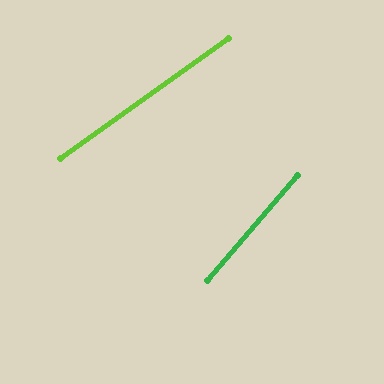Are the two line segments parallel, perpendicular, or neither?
Neither parallel nor perpendicular — they differ by about 14°.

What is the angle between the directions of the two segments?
Approximately 14 degrees.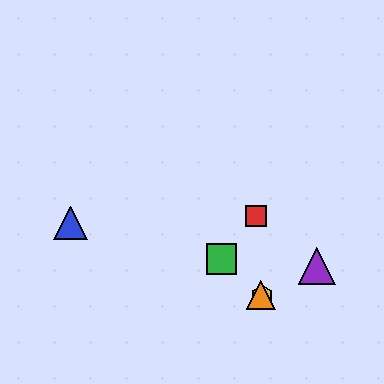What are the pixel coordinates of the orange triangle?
The orange triangle is at (261, 295).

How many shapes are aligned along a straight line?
3 shapes (the green square, the yellow hexagon, the orange triangle) are aligned along a straight line.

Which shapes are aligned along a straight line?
The green square, the yellow hexagon, the orange triangle are aligned along a straight line.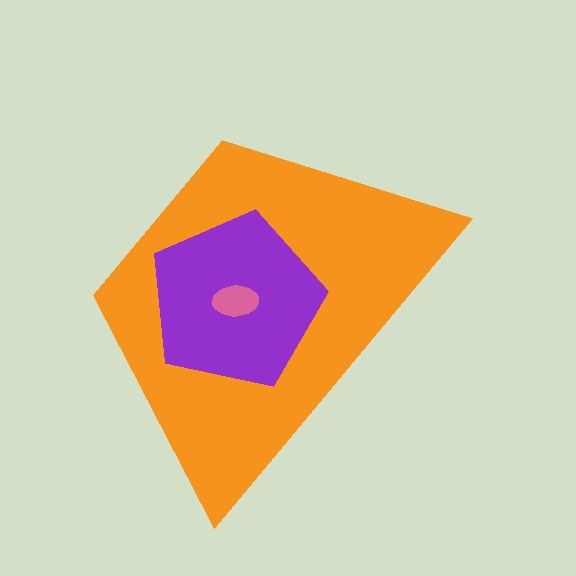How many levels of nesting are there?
3.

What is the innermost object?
The pink ellipse.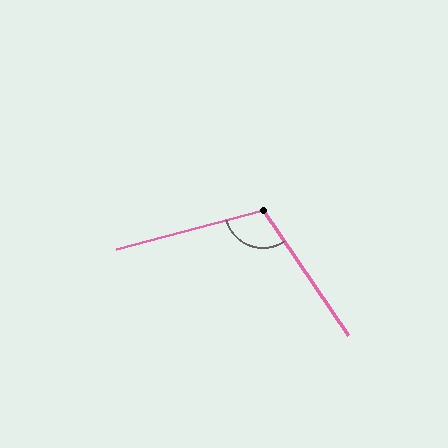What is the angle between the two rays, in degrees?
Approximately 109 degrees.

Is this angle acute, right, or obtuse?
It is obtuse.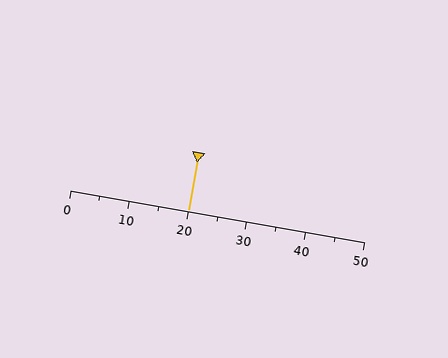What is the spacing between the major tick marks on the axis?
The major ticks are spaced 10 apart.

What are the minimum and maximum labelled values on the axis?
The axis runs from 0 to 50.